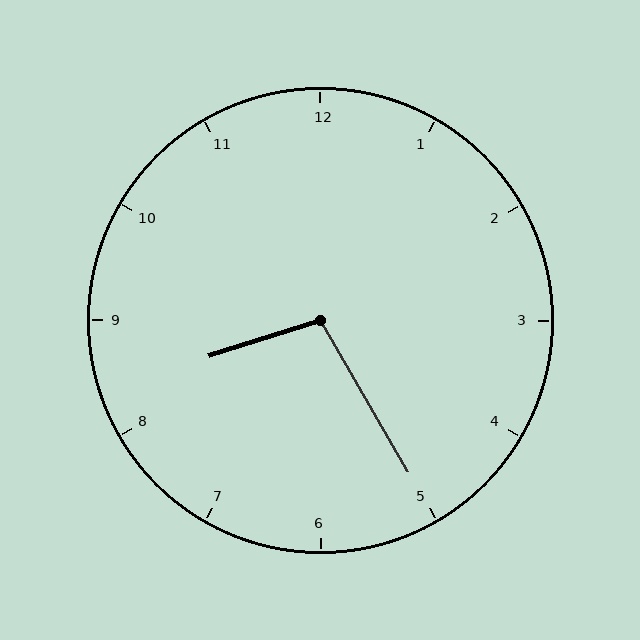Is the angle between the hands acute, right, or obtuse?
It is obtuse.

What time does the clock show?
8:25.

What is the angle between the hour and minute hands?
Approximately 102 degrees.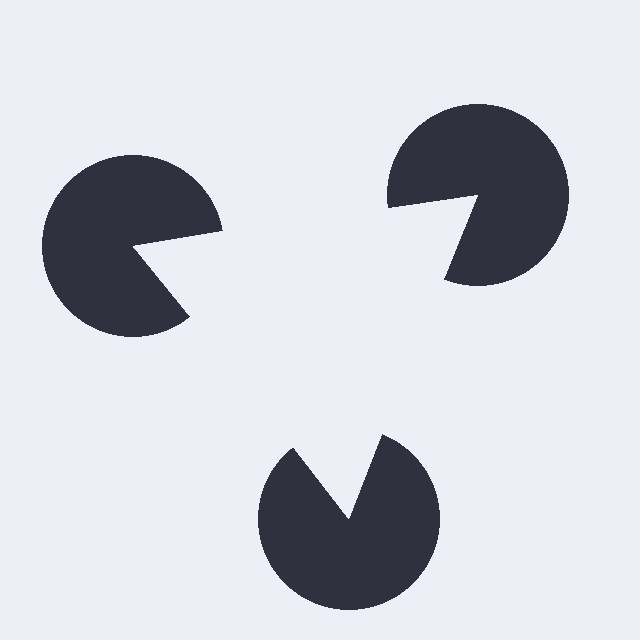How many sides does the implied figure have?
3 sides.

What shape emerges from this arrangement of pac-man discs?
An illusory triangle — its edges are inferred from the aligned wedge cuts in the pac-man discs, not physically drawn.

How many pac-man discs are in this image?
There are 3 — one at each vertex of the illusory triangle.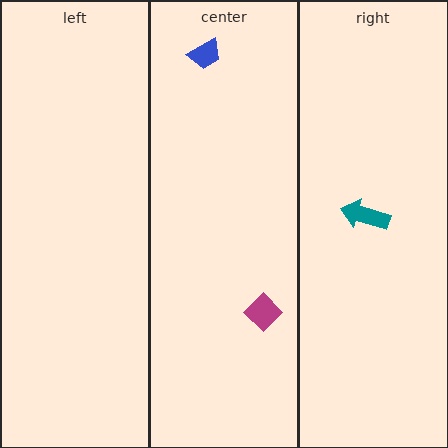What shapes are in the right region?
The teal arrow.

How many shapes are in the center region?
2.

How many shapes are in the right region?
1.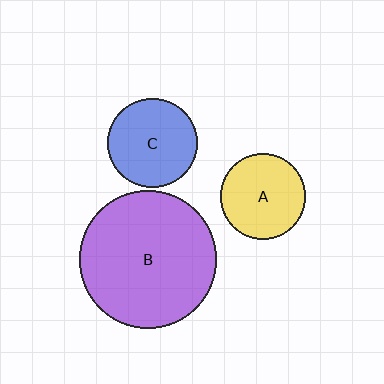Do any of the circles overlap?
No, none of the circles overlap.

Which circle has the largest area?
Circle B (purple).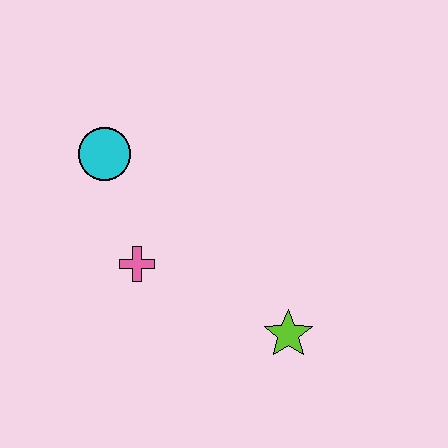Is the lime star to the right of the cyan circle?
Yes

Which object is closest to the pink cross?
The cyan circle is closest to the pink cross.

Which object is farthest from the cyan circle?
The lime star is farthest from the cyan circle.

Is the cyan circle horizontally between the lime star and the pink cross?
No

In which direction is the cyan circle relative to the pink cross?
The cyan circle is above the pink cross.